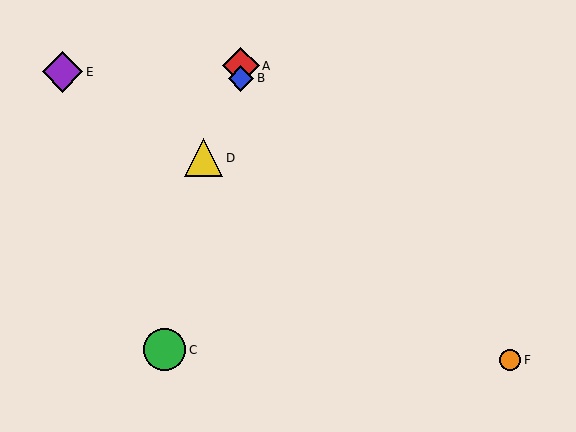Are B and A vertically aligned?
Yes, both are at x≈241.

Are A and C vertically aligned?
No, A is at x≈241 and C is at x≈165.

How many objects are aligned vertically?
2 objects (A, B) are aligned vertically.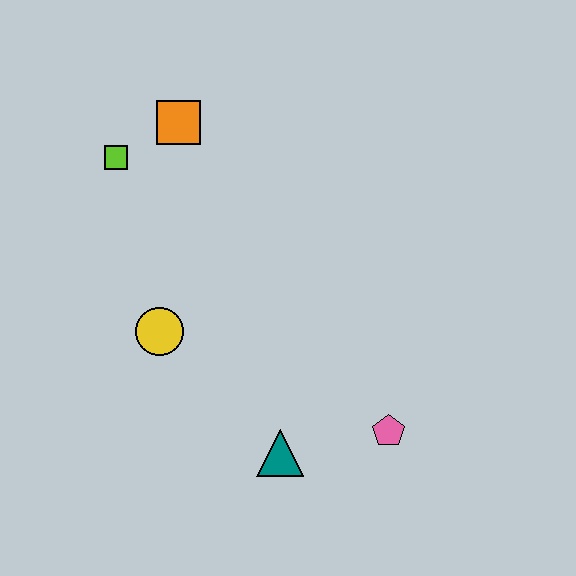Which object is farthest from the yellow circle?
The pink pentagon is farthest from the yellow circle.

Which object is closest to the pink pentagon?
The teal triangle is closest to the pink pentagon.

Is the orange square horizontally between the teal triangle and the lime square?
Yes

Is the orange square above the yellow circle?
Yes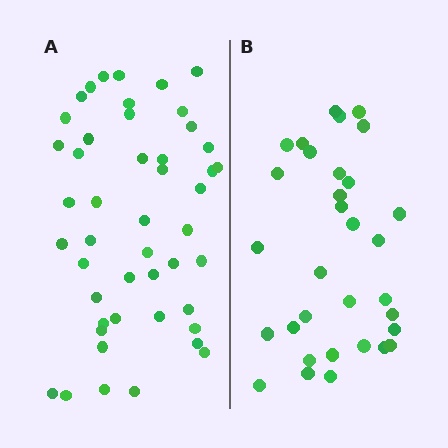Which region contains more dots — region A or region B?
Region A (the left region) has more dots.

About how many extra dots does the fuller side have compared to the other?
Region A has approximately 15 more dots than region B.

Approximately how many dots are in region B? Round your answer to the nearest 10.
About 30 dots. (The exact count is 32, which rounds to 30.)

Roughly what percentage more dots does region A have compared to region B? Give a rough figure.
About 45% more.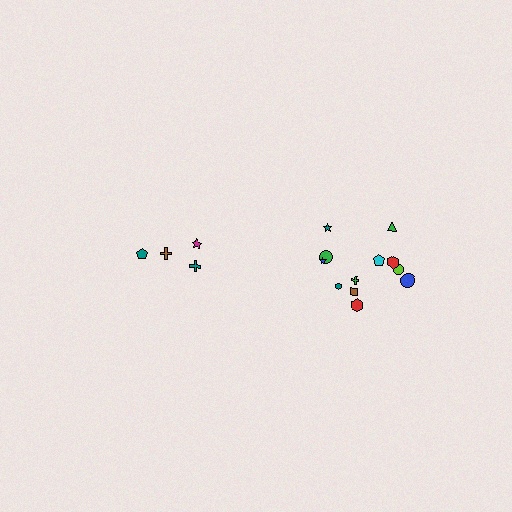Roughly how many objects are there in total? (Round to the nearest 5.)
Roughly 15 objects in total.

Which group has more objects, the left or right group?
The right group.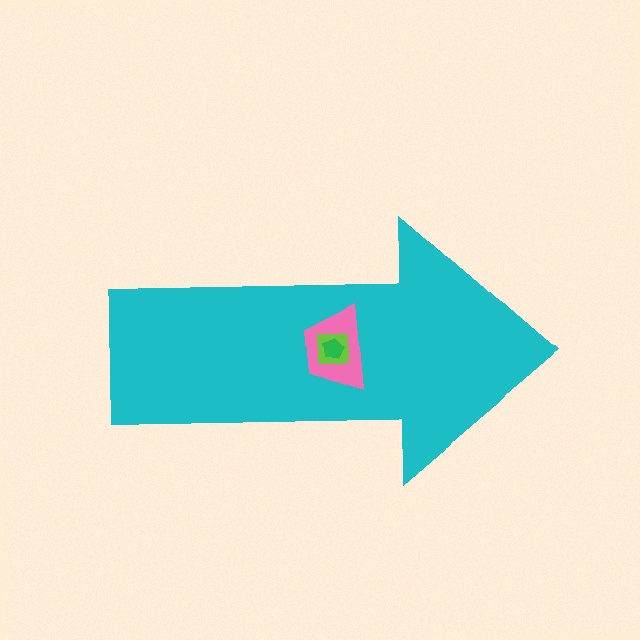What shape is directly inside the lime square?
The green pentagon.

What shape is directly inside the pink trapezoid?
The lime square.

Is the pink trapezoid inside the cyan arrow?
Yes.